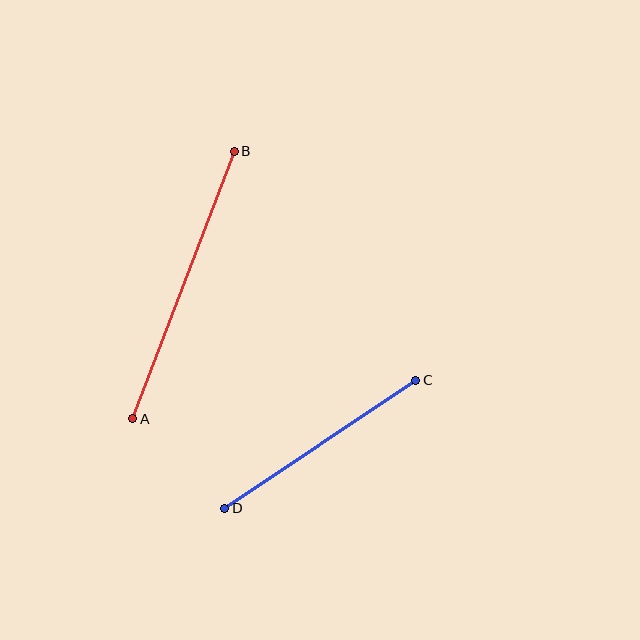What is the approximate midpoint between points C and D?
The midpoint is at approximately (320, 444) pixels.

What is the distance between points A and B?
The distance is approximately 286 pixels.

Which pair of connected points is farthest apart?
Points A and B are farthest apart.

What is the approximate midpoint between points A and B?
The midpoint is at approximately (183, 285) pixels.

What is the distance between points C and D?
The distance is approximately 230 pixels.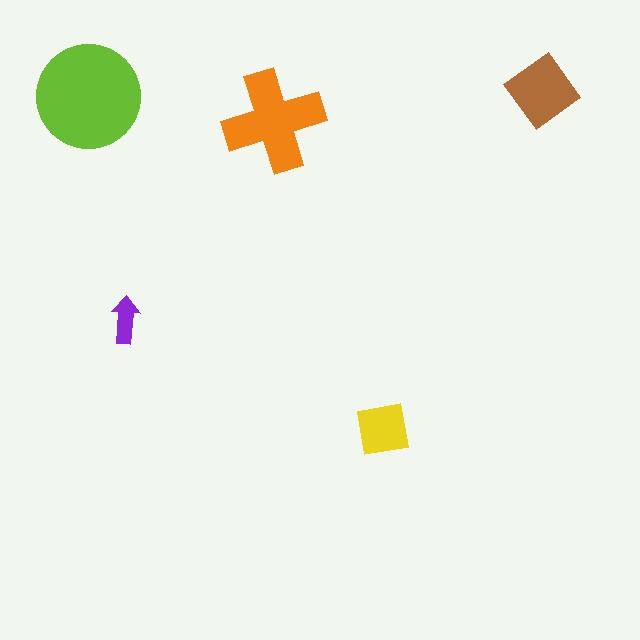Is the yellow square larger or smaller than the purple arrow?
Larger.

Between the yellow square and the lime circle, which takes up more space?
The lime circle.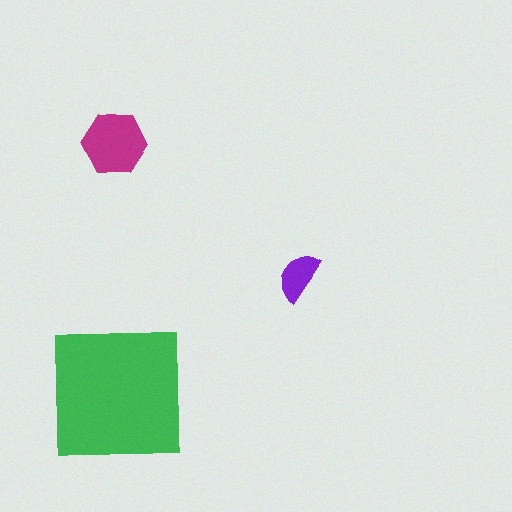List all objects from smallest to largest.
The purple semicircle, the magenta hexagon, the green square.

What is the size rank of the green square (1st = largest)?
1st.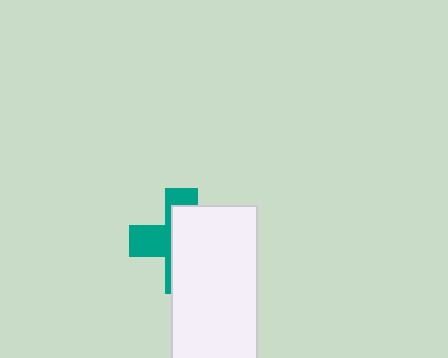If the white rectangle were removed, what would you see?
You would see the complete teal cross.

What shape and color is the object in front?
The object in front is a white rectangle.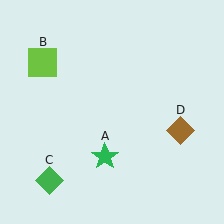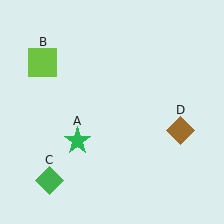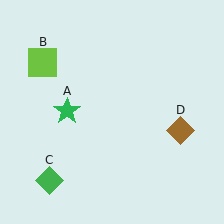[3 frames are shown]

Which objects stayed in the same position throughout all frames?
Lime square (object B) and green diamond (object C) and brown diamond (object D) remained stationary.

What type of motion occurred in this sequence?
The green star (object A) rotated clockwise around the center of the scene.